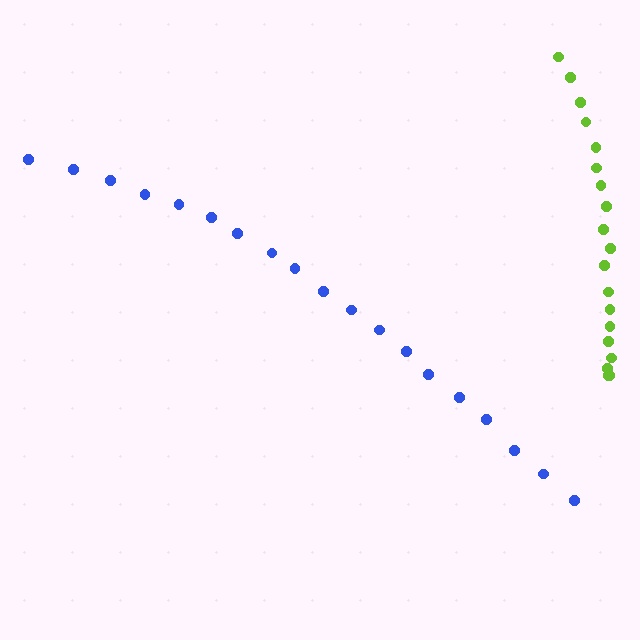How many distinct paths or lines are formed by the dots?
There are 2 distinct paths.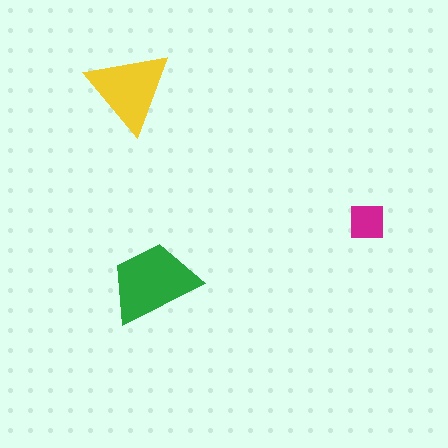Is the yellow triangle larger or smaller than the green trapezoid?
Smaller.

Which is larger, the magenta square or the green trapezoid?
The green trapezoid.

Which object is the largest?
The green trapezoid.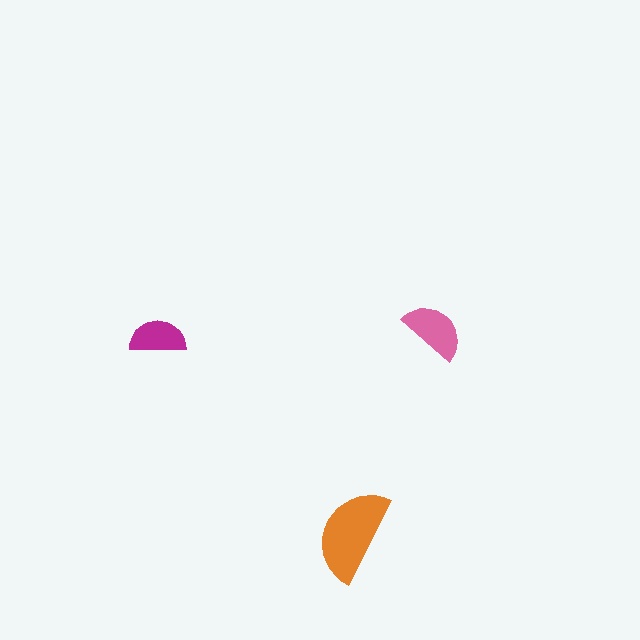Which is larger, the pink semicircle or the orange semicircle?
The orange one.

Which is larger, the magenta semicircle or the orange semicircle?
The orange one.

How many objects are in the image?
There are 3 objects in the image.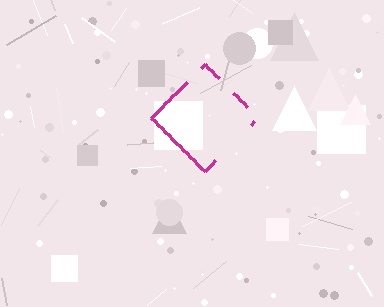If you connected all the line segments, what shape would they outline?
They would outline a diamond.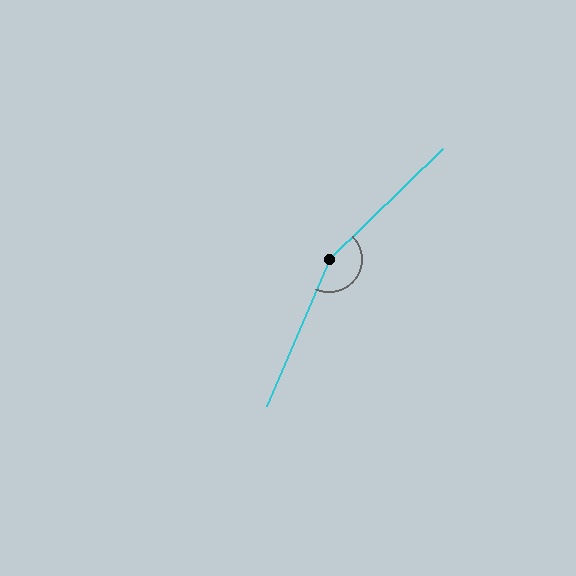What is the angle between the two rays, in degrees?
Approximately 157 degrees.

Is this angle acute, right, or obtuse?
It is obtuse.